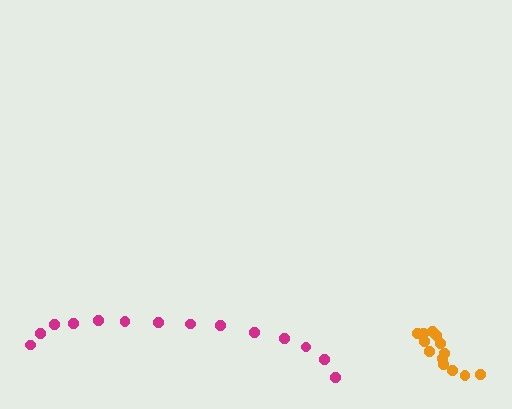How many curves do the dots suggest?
There are 2 distinct paths.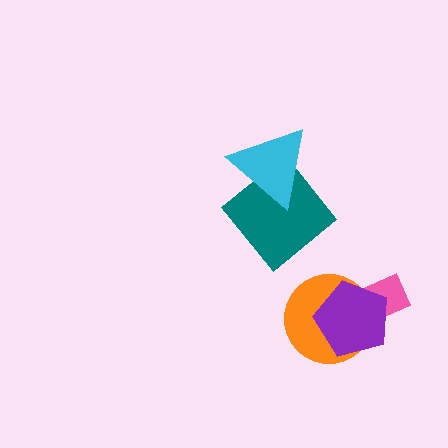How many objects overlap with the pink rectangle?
2 objects overlap with the pink rectangle.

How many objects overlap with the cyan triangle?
1 object overlaps with the cyan triangle.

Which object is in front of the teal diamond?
The cyan triangle is in front of the teal diamond.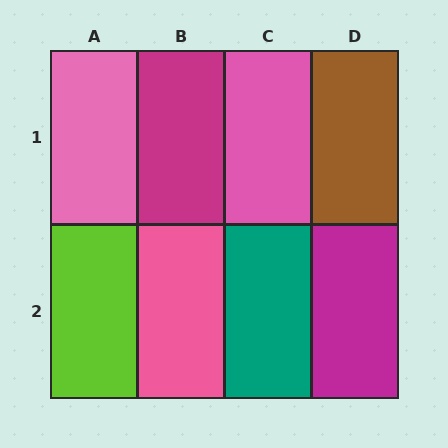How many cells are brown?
1 cell is brown.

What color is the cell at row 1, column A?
Pink.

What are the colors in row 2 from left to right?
Lime, pink, teal, magenta.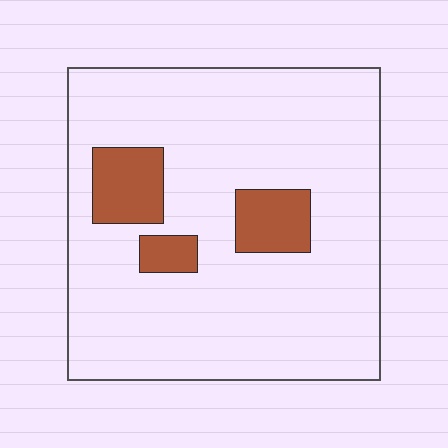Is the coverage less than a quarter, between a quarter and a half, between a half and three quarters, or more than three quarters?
Less than a quarter.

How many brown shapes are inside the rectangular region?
3.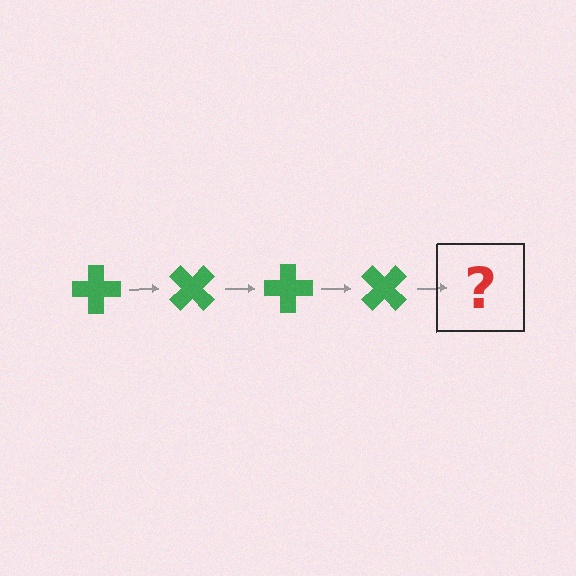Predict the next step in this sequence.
The next step is a green cross rotated 180 degrees.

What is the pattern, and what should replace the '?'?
The pattern is that the cross rotates 45 degrees each step. The '?' should be a green cross rotated 180 degrees.